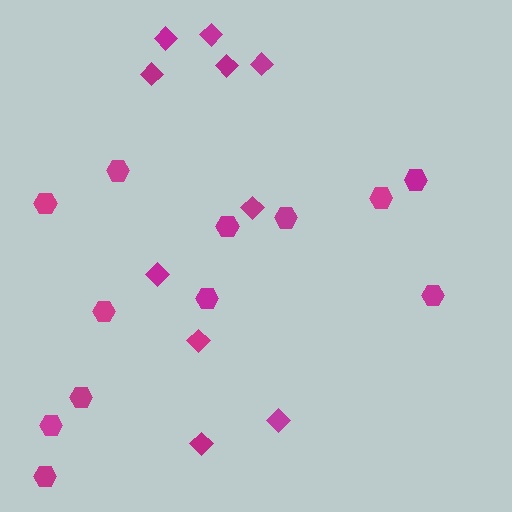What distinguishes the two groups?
There are 2 groups: one group of hexagons (12) and one group of diamonds (10).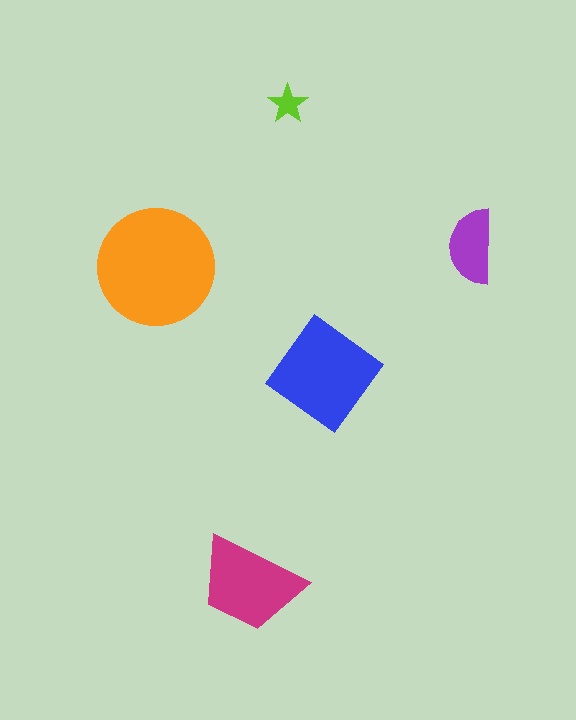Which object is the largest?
The orange circle.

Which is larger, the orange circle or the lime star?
The orange circle.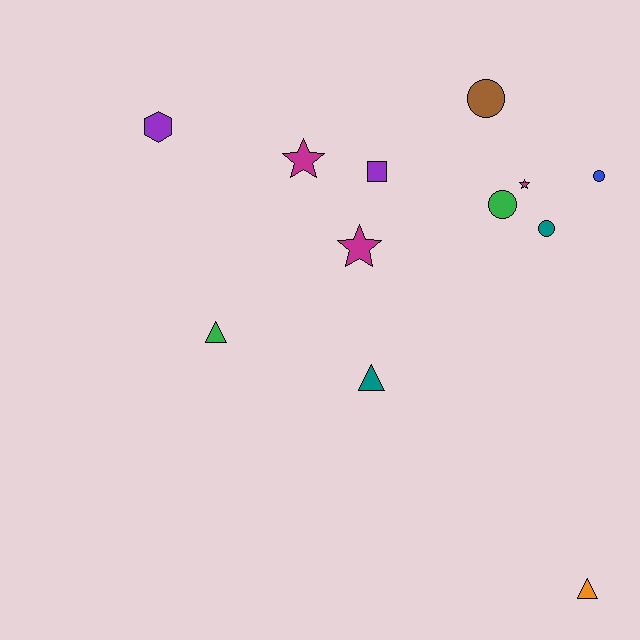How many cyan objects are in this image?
There are no cyan objects.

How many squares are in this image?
There is 1 square.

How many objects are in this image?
There are 12 objects.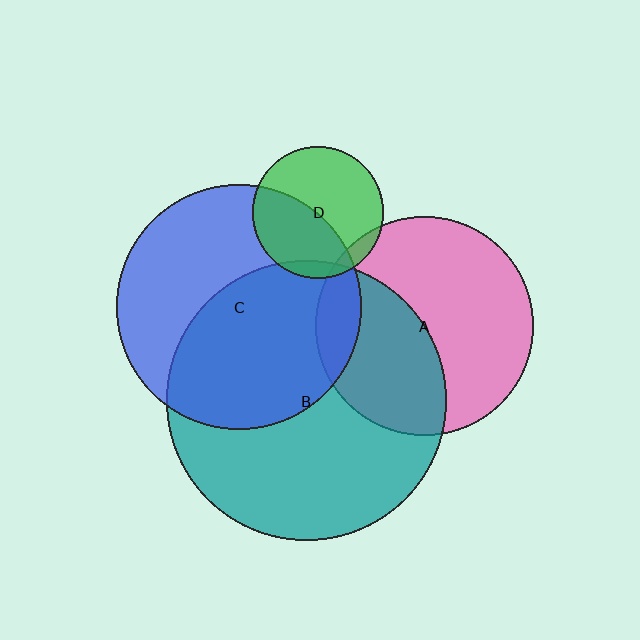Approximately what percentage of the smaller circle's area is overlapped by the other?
Approximately 5%.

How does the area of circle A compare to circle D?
Approximately 2.8 times.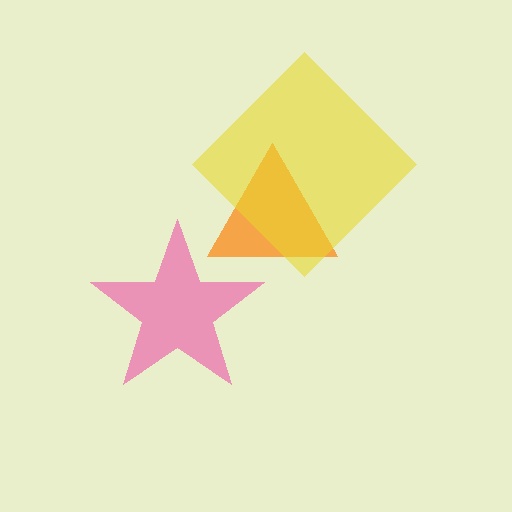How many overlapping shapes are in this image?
There are 3 overlapping shapes in the image.